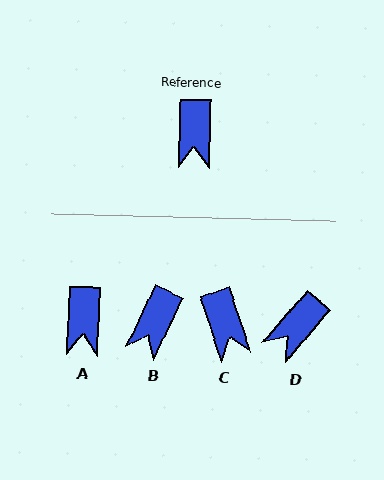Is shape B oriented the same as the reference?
No, it is off by about 24 degrees.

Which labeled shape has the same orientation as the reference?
A.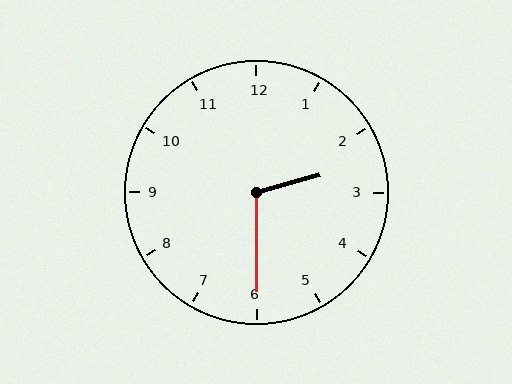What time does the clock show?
2:30.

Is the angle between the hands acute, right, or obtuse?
It is obtuse.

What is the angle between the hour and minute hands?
Approximately 105 degrees.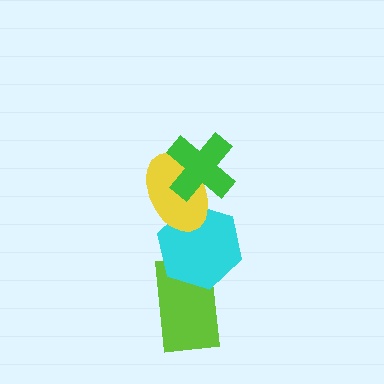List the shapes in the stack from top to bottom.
From top to bottom: the green cross, the yellow ellipse, the cyan hexagon, the lime rectangle.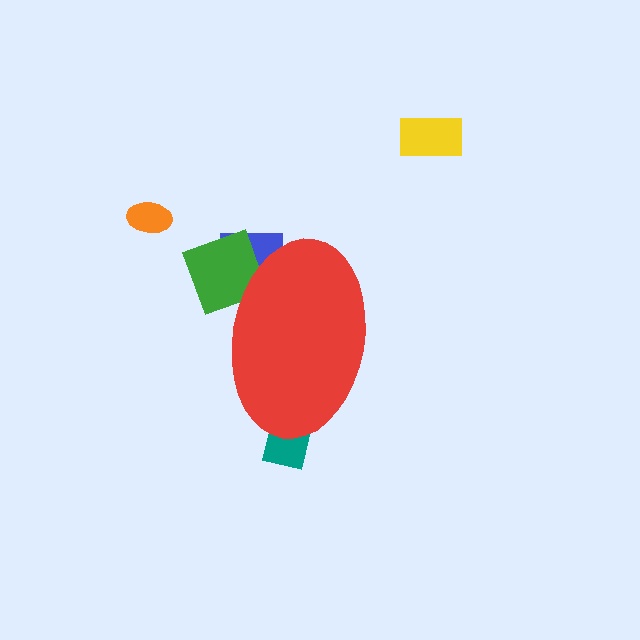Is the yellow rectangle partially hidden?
No, the yellow rectangle is fully visible.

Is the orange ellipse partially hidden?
No, the orange ellipse is fully visible.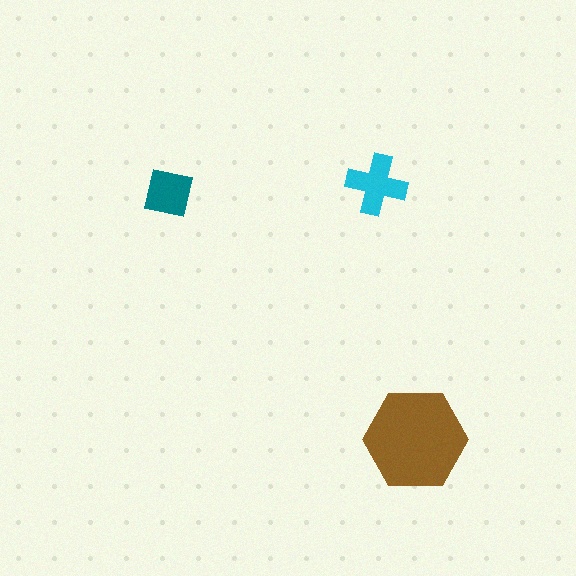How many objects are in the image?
There are 3 objects in the image.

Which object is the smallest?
The teal square.